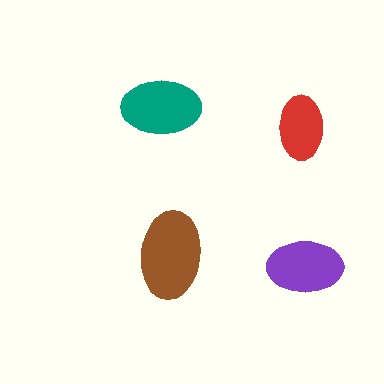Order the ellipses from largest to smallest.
the brown one, the teal one, the purple one, the red one.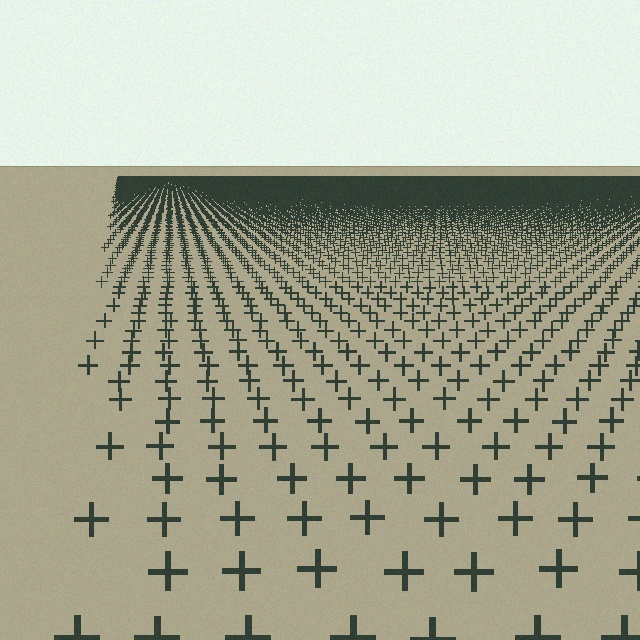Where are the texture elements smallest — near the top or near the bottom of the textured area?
Near the top.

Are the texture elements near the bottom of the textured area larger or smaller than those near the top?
Larger. Near the bottom, elements are closer to the viewer and appear at a bigger on-screen size.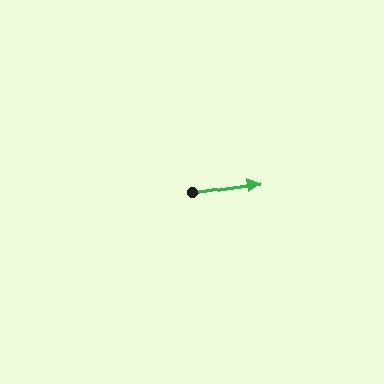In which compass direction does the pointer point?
East.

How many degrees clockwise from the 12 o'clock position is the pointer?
Approximately 82 degrees.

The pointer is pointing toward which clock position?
Roughly 3 o'clock.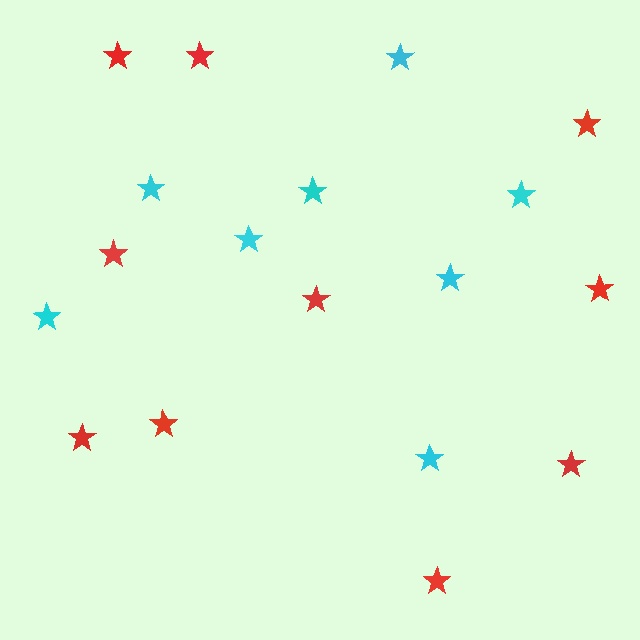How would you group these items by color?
There are 2 groups: one group of cyan stars (8) and one group of red stars (10).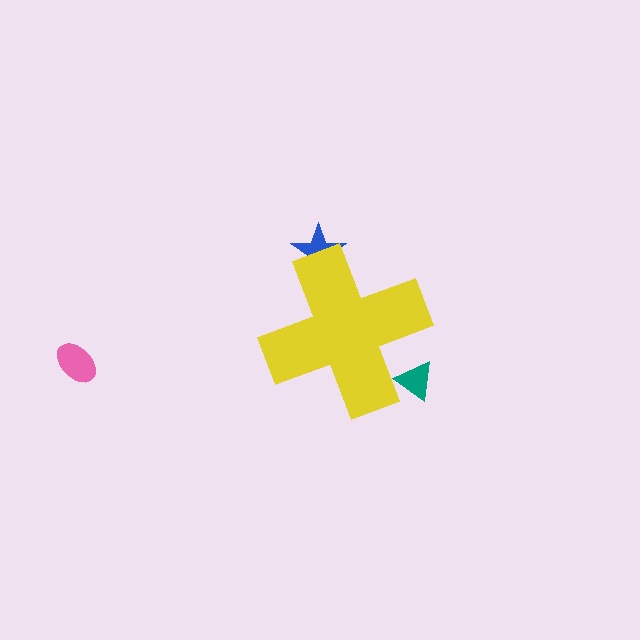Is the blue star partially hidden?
Yes, the blue star is partially hidden behind the yellow cross.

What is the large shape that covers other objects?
A yellow cross.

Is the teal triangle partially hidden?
Yes, the teal triangle is partially hidden behind the yellow cross.